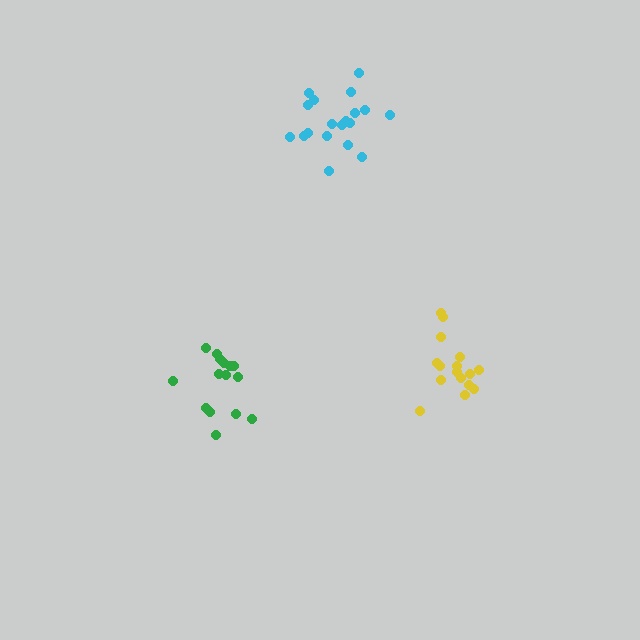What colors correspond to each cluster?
The clusters are colored: yellow, cyan, green.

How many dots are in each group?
Group 1: 16 dots, Group 2: 19 dots, Group 3: 15 dots (50 total).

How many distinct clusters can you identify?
There are 3 distinct clusters.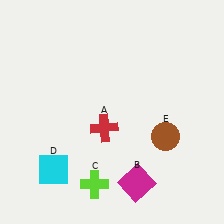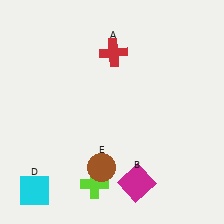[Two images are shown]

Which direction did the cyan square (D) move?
The cyan square (D) moved down.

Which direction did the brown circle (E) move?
The brown circle (E) moved left.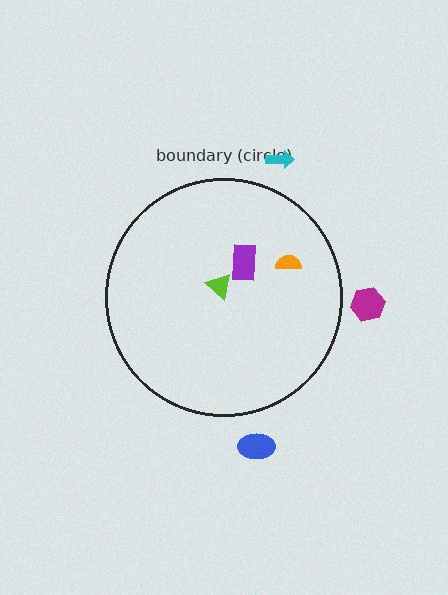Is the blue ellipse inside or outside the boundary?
Outside.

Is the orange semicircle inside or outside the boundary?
Inside.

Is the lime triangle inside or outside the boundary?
Inside.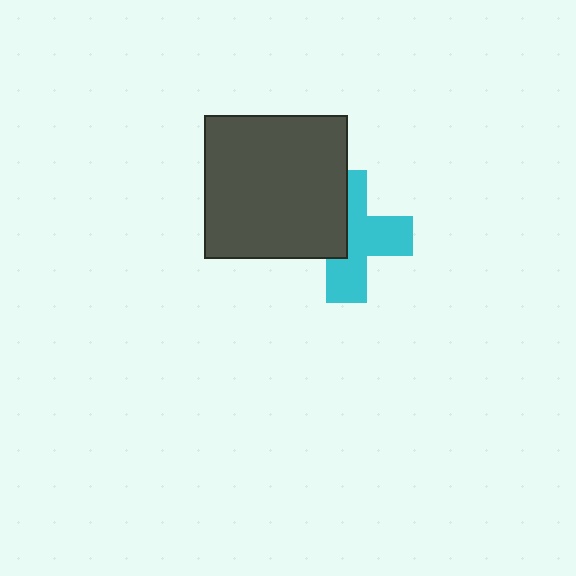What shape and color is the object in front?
The object in front is a dark gray square.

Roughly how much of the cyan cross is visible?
About half of it is visible (roughly 59%).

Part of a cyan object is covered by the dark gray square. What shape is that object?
It is a cross.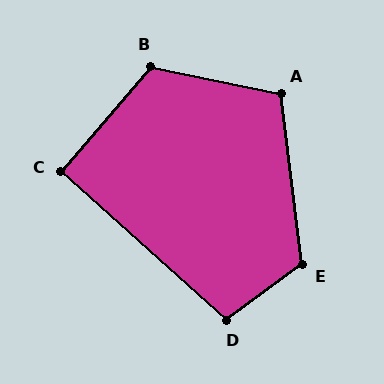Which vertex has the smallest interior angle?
C, at approximately 92 degrees.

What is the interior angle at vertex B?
Approximately 118 degrees (obtuse).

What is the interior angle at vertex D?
Approximately 102 degrees (obtuse).